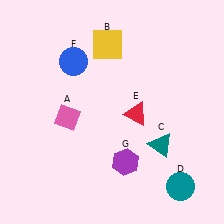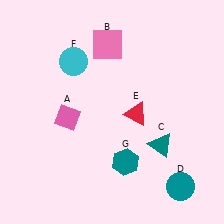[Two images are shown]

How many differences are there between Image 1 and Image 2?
There are 3 differences between the two images.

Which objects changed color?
B changed from yellow to pink. F changed from blue to cyan. G changed from purple to teal.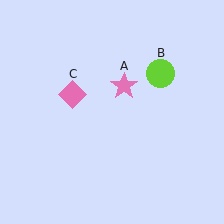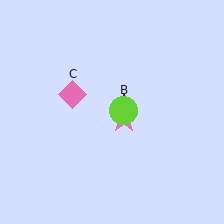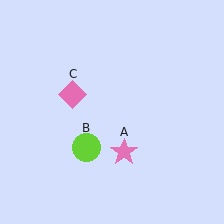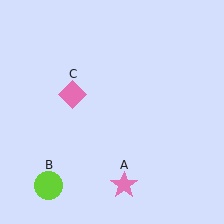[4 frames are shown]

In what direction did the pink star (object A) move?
The pink star (object A) moved down.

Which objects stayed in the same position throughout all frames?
Pink diamond (object C) remained stationary.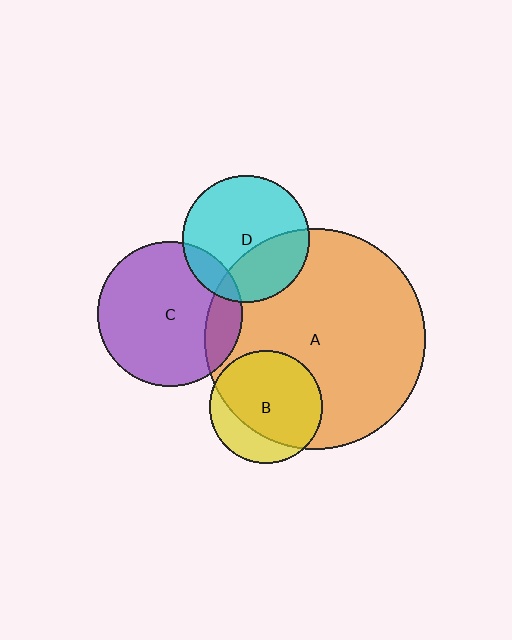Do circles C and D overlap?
Yes.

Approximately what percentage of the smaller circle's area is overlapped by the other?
Approximately 15%.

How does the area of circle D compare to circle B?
Approximately 1.3 times.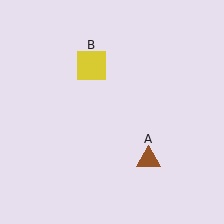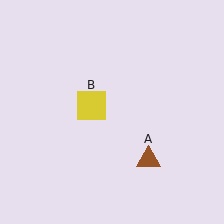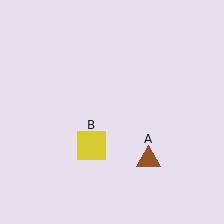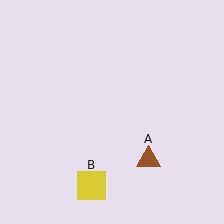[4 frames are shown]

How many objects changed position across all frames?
1 object changed position: yellow square (object B).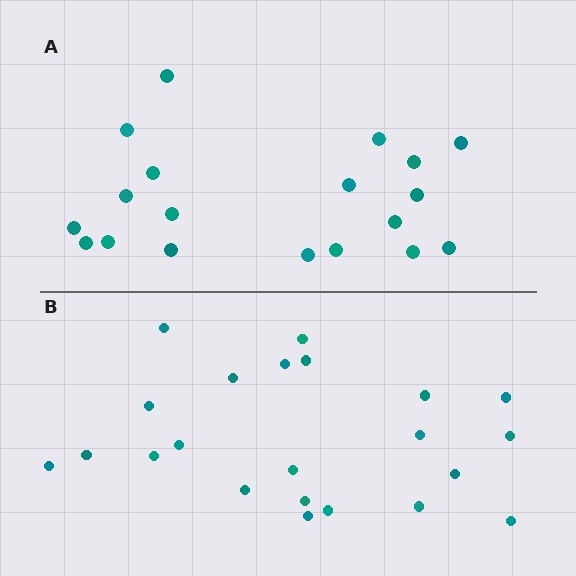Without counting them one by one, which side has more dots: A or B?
Region B (the bottom region) has more dots.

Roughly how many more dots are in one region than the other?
Region B has just a few more — roughly 2 or 3 more dots than region A.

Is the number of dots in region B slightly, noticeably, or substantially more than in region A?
Region B has only slightly more — the two regions are fairly close. The ratio is roughly 1.2 to 1.